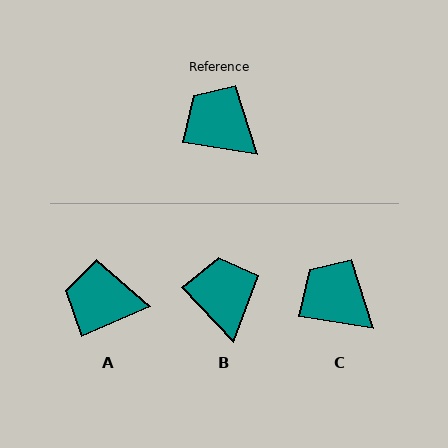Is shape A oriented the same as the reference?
No, it is off by about 32 degrees.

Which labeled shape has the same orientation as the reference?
C.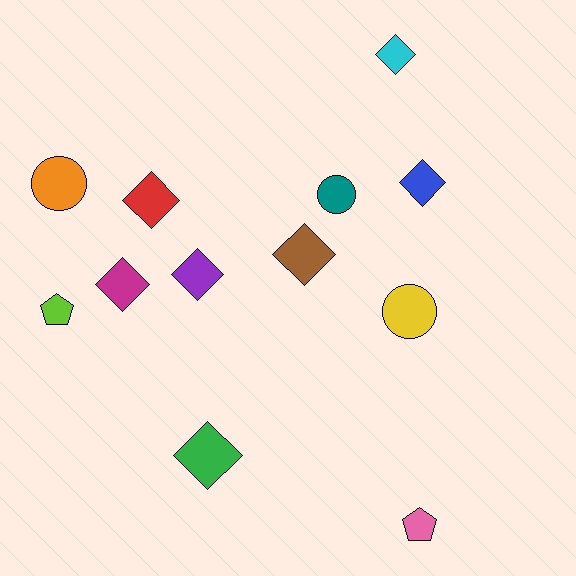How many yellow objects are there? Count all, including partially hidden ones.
There is 1 yellow object.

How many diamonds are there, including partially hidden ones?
There are 7 diamonds.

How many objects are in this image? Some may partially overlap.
There are 12 objects.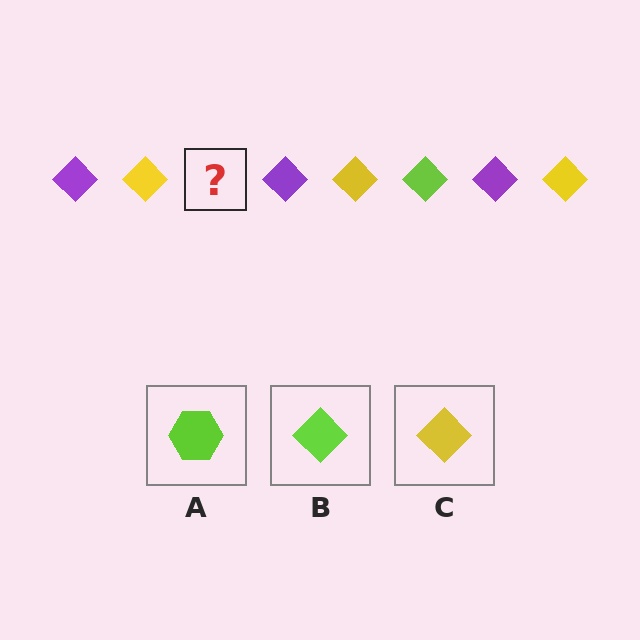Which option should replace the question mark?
Option B.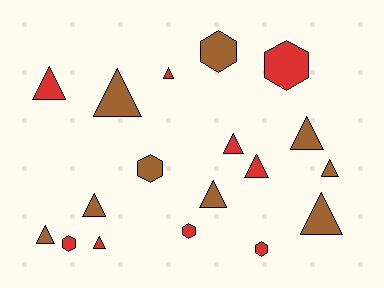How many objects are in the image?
There are 18 objects.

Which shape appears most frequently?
Triangle, with 12 objects.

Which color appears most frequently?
Red, with 9 objects.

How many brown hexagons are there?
There are 2 brown hexagons.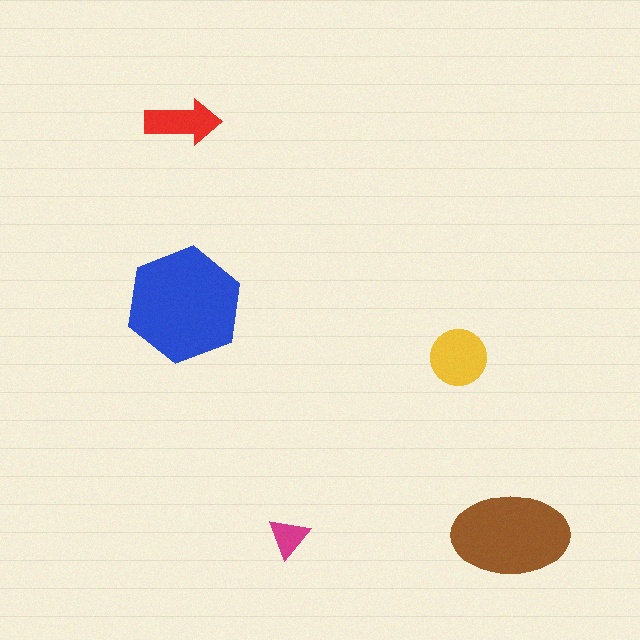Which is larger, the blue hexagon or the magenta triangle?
The blue hexagon.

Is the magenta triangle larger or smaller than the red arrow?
Smaller.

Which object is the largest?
The blue hexagon.